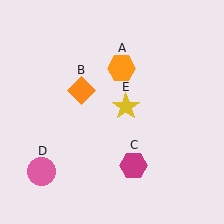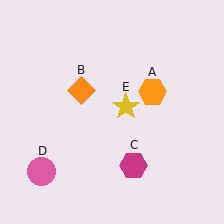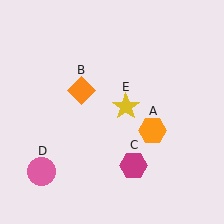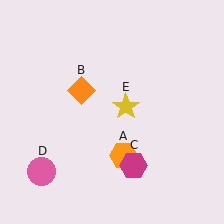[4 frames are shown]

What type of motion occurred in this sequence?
The orange hexagon (object A) rotated clockwise around the center of the scene.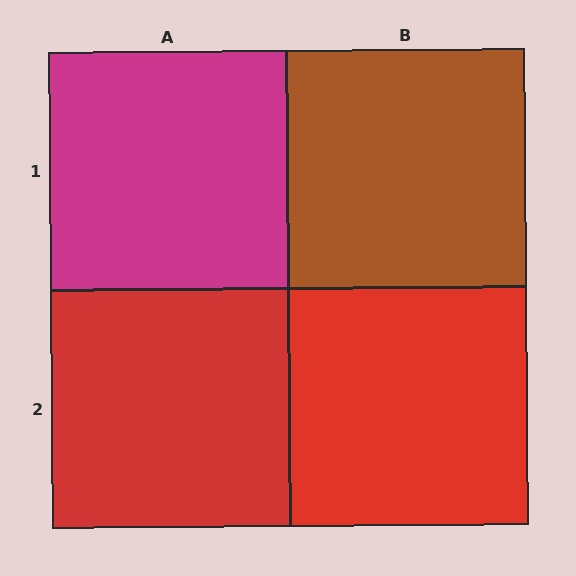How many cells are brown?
1 cell is brown.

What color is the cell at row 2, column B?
Red.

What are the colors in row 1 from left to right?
Magenta, brown.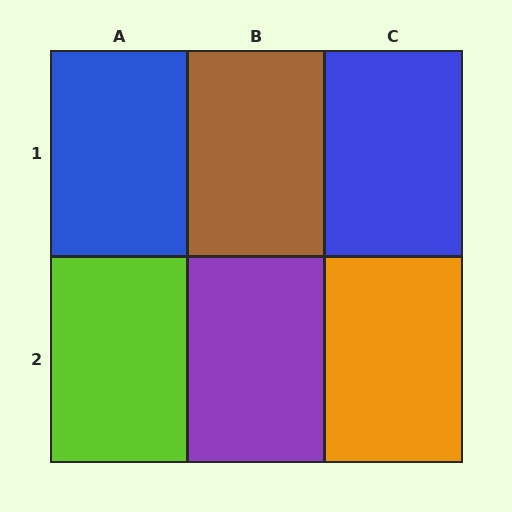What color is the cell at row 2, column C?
Orange.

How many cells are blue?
2 cells are blue.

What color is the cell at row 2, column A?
Lime.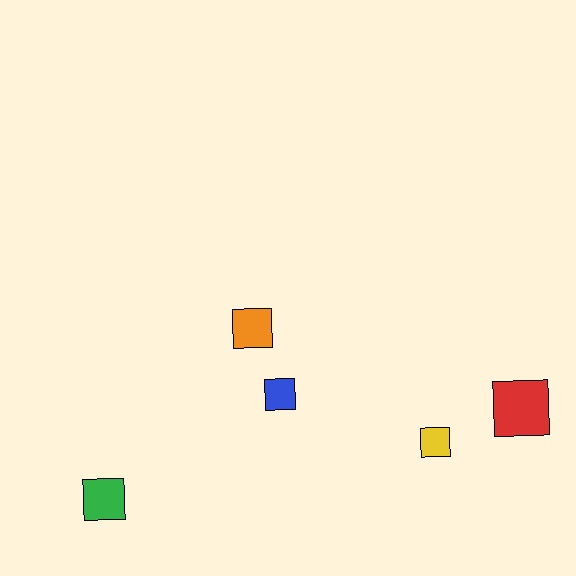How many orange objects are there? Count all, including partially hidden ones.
There is 1 orange object.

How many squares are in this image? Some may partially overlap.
There are 5 squares.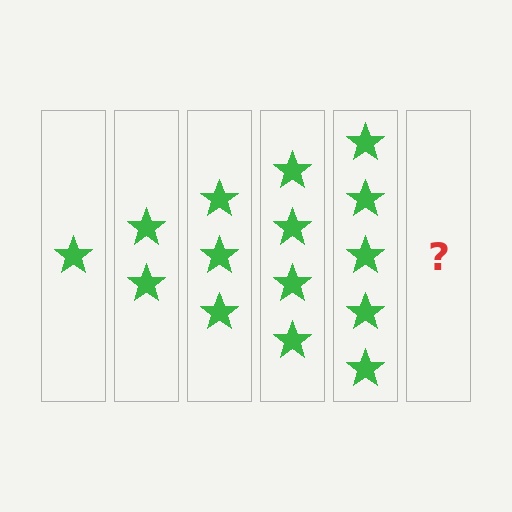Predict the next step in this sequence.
The next step is 6 stars.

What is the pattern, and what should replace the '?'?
The pattern is that each step adds one more star. The '?' should be 6 stars.